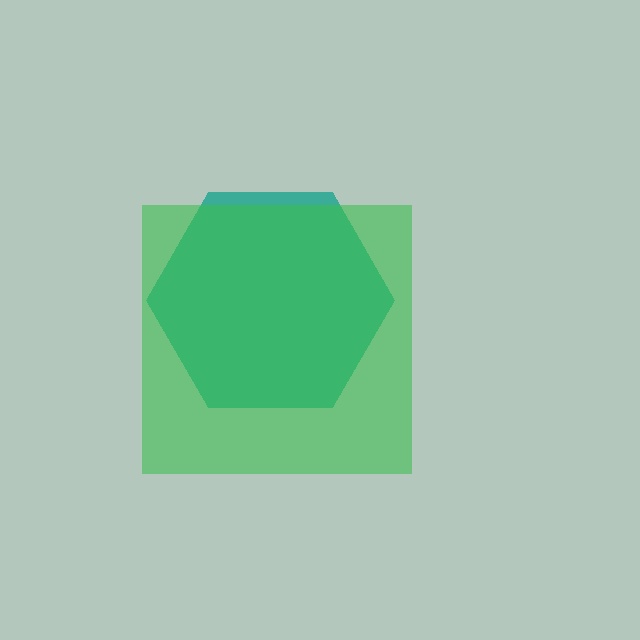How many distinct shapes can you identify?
There are 2 distinct shapes: a teal hexagon, a green square.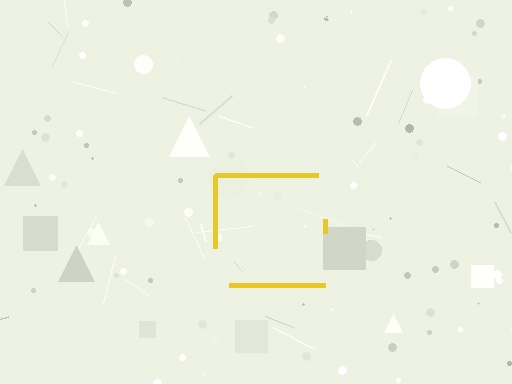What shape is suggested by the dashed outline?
The dashed outline suggests a square.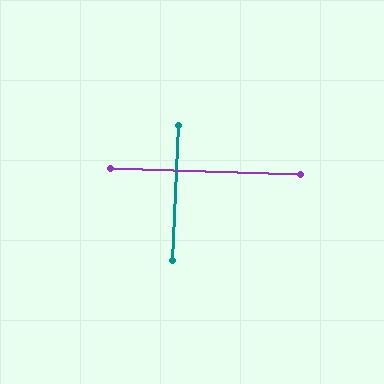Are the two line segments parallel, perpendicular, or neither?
Perpendicular — they meet at approximately 89°.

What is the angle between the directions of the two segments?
Approximately 89 degrees.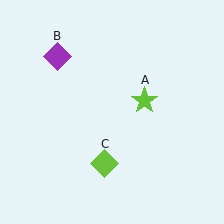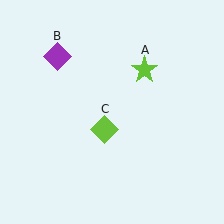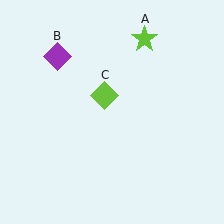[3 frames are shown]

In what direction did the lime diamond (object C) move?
The lime diamond (object C) moved up.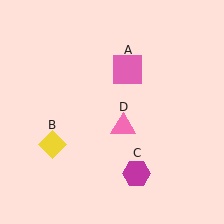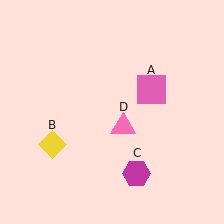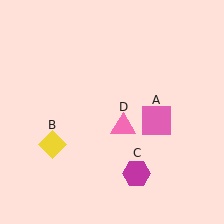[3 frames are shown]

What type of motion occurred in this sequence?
The pink square (object A) rotated clockwise around the center of the scene.